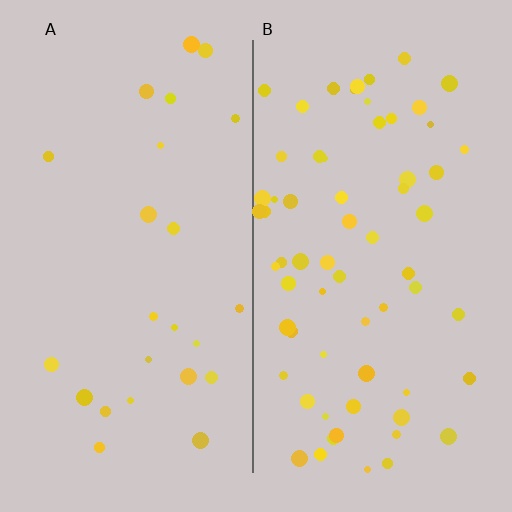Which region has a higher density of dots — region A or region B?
B (the right).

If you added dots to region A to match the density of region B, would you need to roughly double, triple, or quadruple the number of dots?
Approximately triple.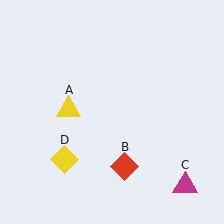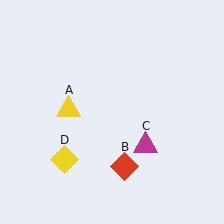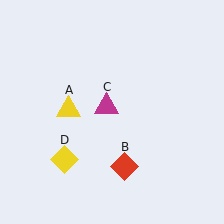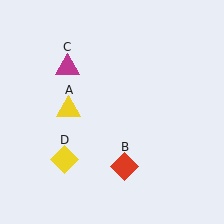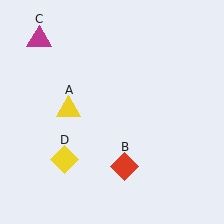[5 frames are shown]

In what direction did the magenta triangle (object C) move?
The magenta triangle (object C) moved up and to the left.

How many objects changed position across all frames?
1 object changed position: magenta triangle (object C).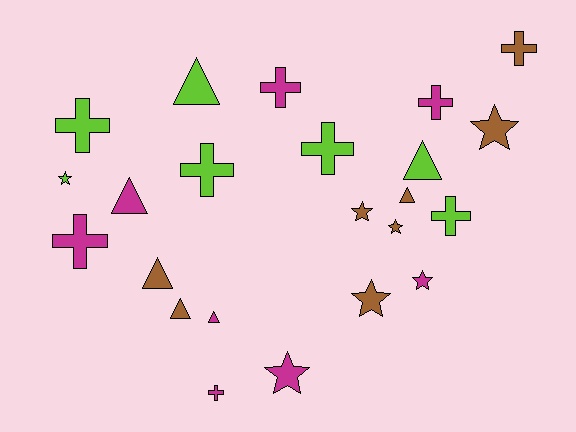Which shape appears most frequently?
Cross, with 9 objects.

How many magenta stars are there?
There are 2 magenta stars.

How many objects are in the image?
There are 23 objects.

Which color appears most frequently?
Brown, with 8 objects.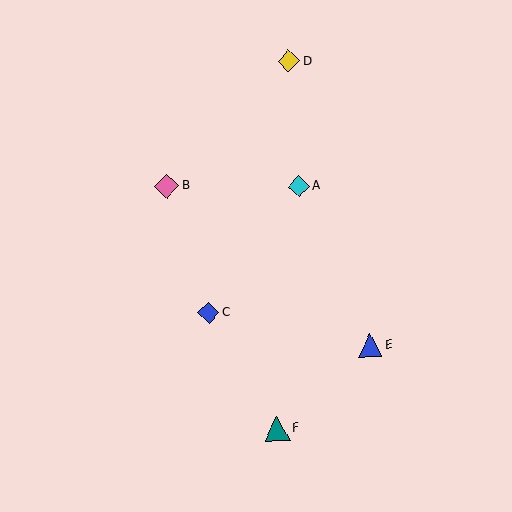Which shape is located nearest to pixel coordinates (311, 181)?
The cyan diamond (labeled A) at (299, 186) is nearest to that location.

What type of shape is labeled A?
Shape A is a cyan diamond.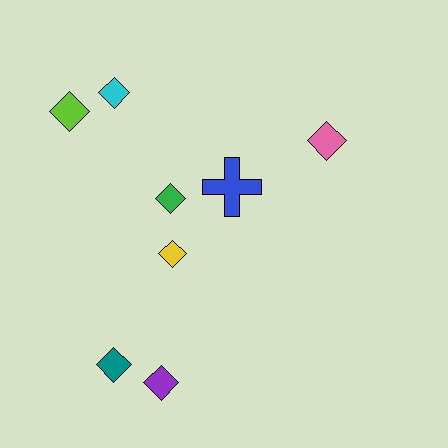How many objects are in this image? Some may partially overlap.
There are 8 objects.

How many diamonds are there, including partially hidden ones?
There are 7 diamonds.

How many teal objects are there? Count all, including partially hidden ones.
There is 1 teal object.